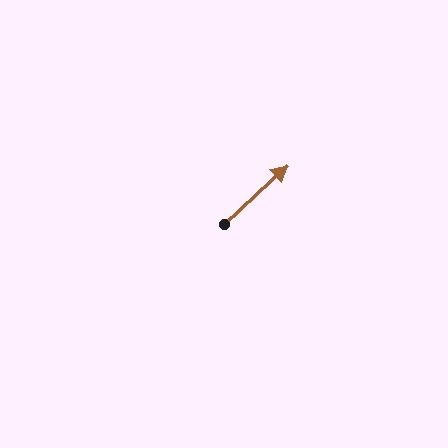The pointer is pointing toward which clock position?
Roughly 2 o'clock.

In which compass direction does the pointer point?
Northeast.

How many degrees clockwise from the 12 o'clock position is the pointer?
Approximately 47 degrees.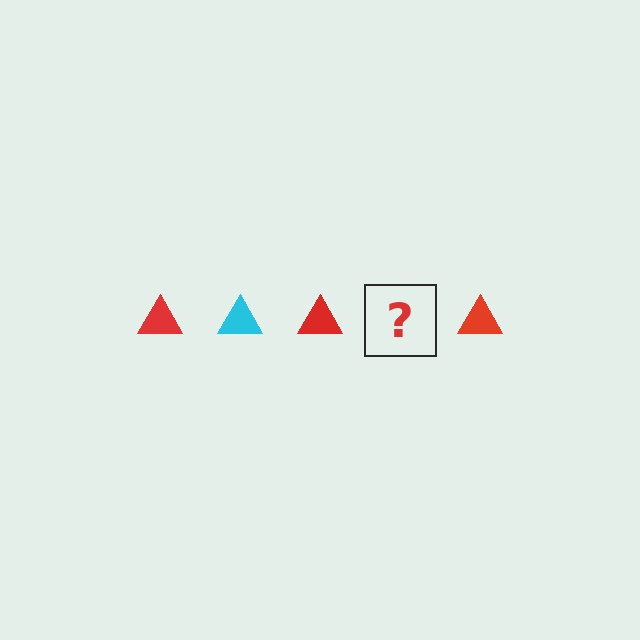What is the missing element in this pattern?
The missing element is a cyan triangle.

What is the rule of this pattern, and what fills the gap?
The rule is that the pattern cycles through red, cyan triangles. The gap should be filled with a cyan triangle.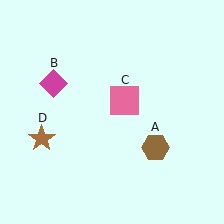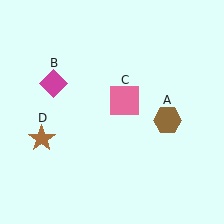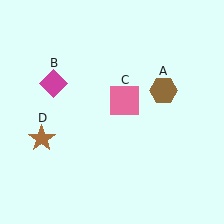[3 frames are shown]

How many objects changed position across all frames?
1 object changed position: brown hexagon (object A).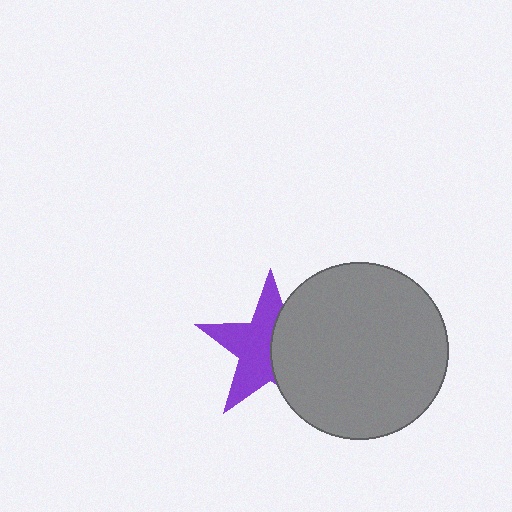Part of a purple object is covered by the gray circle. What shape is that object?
It is a star.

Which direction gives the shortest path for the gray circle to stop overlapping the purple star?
Moving right gives the shortest separation.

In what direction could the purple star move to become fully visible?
The purple star could move left. That would shift it out from behind the gray circle entirely.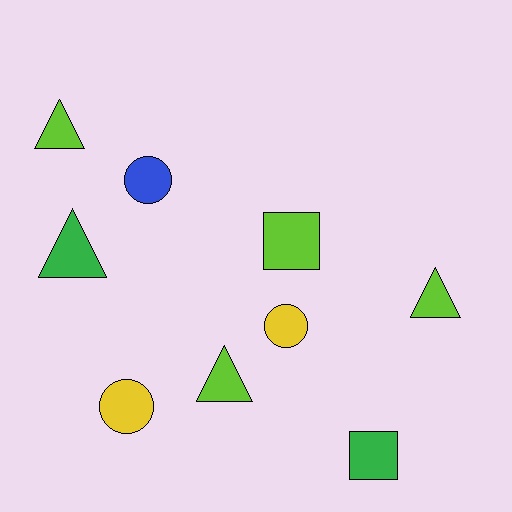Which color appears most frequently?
Lime, with 4 objects.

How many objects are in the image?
There are 9 objects.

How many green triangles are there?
There is 1 green triangle.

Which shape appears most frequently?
Triangle, with 4 objects.